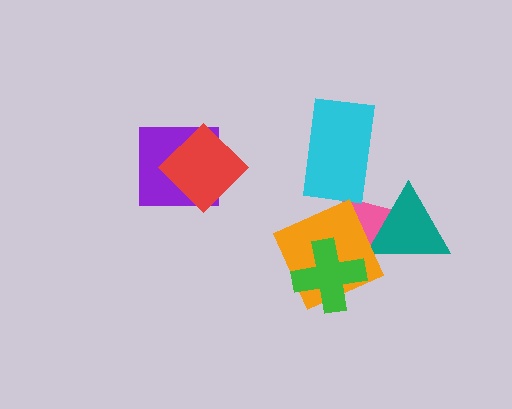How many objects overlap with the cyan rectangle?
1 object overlaps with the cyan rectangle.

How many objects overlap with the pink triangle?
4 objects overlap with the pink triangle.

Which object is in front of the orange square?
The green cross is in front of the orange square.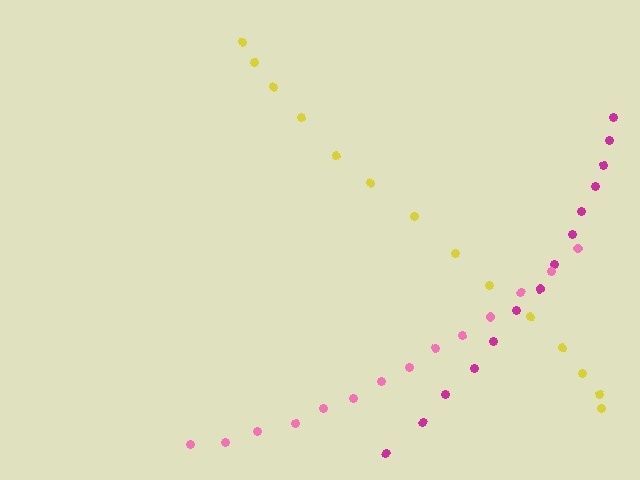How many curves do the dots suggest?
There are 3 distinct paths.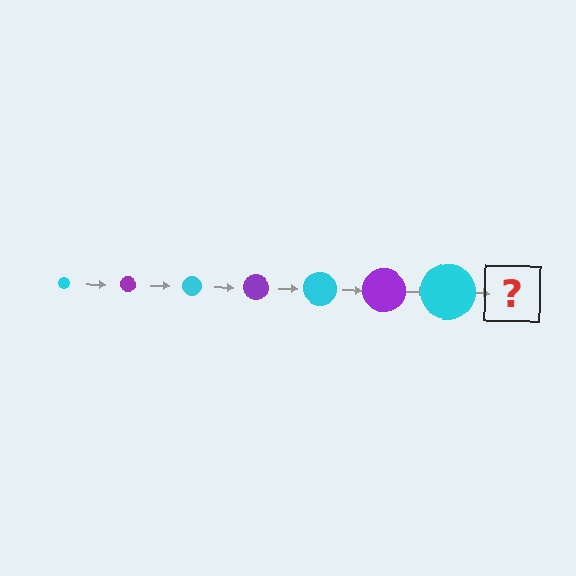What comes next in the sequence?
The next element should be a purple circle, larger than the previous one.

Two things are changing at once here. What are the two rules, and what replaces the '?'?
The two rules are that the circle grows larger each step and the color cycles through cyan and purple. The '?' should be a purple circle, larger than the previous one.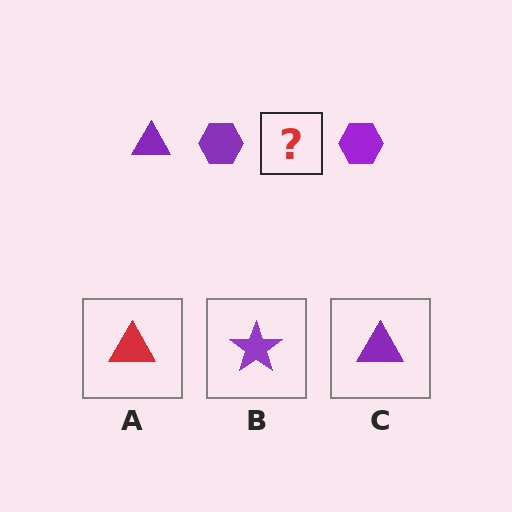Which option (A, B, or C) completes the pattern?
C.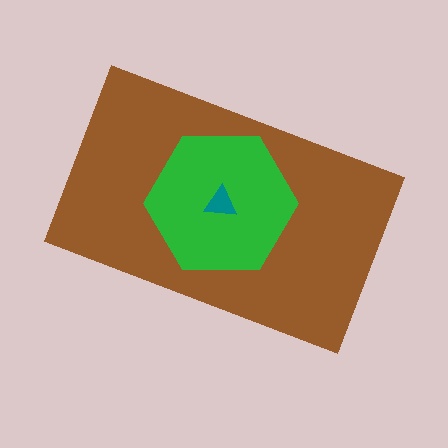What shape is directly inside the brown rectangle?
The green hexagon.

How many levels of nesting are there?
3.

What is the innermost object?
The teal triangle.